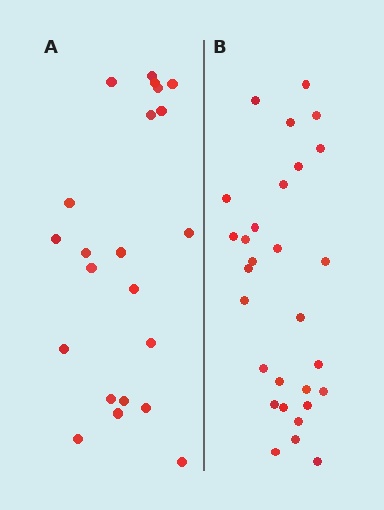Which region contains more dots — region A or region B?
Region B (the right region) has more dots.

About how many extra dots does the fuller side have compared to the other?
Region B has roughly 8 or so more dots than region A.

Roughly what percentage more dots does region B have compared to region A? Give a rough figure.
About 30% more.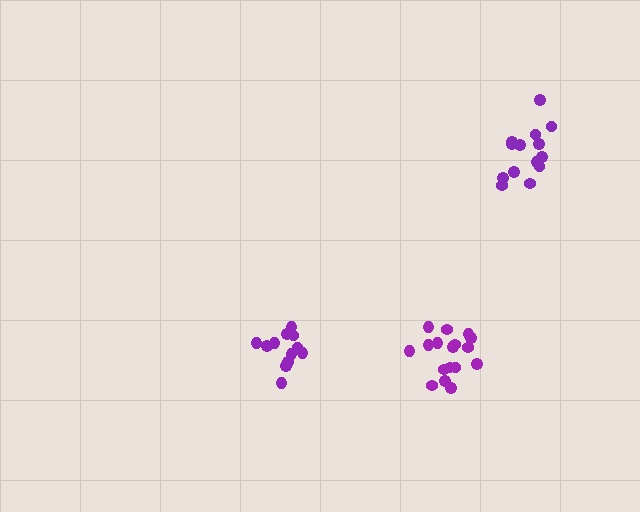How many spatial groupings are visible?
There are 3 spatial groupings.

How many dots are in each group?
Group 1: 12 dots, Group 2: 14 dots, Group 3: 17 dots (43 total).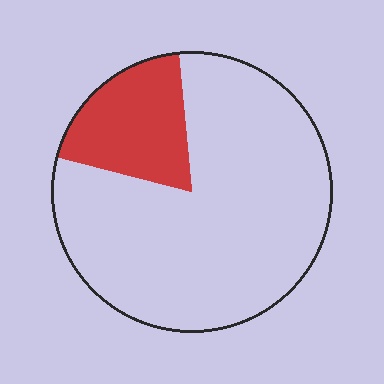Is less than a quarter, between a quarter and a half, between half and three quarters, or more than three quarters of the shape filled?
Less than a quarter.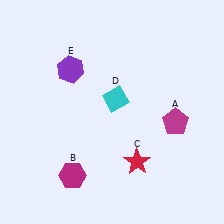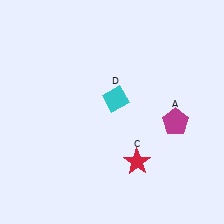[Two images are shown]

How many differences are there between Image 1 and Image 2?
There are 2 differences between the two images.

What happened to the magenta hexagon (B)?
The magenta hexagon (B) was removed in Image 2. It was in the bottom-left area of Image 1.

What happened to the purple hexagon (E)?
The purple hexagon (E) was removed in Image 2. It was in the top-left area of Image 1.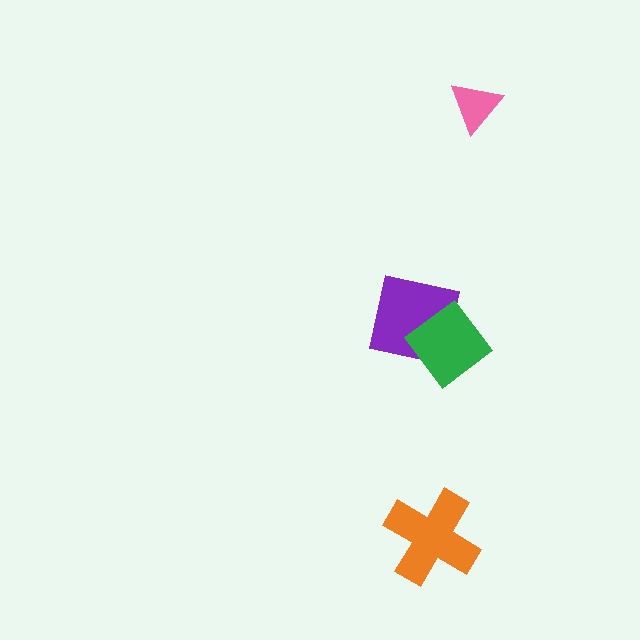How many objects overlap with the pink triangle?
0 objects overlap with the pink triangle.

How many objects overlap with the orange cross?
0 objects overlap with the orange cross.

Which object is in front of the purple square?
The green diamond is in front of the purple square.